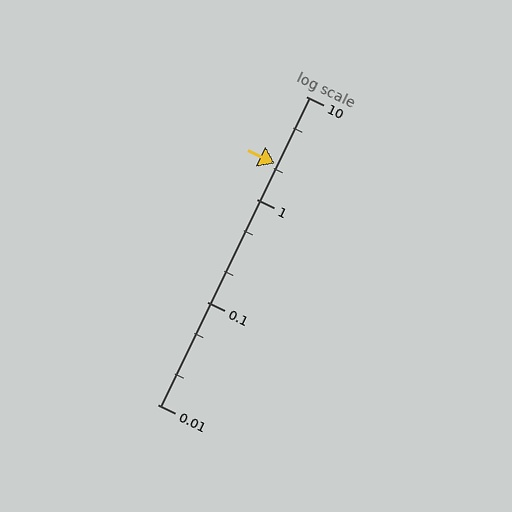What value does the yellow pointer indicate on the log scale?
The pointer indicates approximately 2.2.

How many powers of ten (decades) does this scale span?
The scale spans 3 decades, from 0.01 to 10.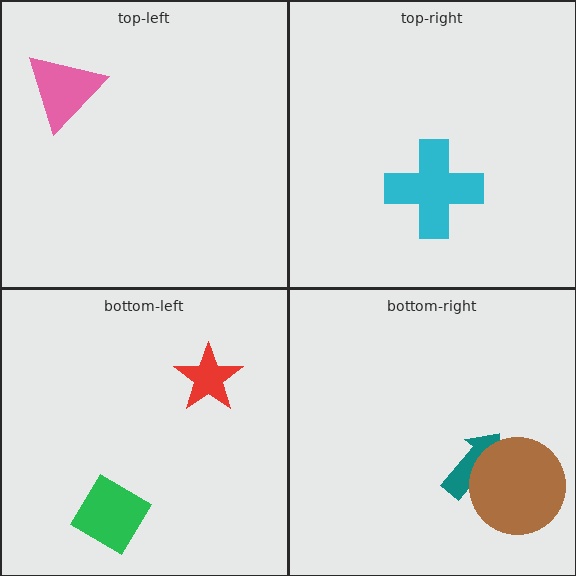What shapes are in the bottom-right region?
The teal arrow, the brown circle.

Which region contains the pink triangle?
The top-left region.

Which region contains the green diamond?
The bottom-left region.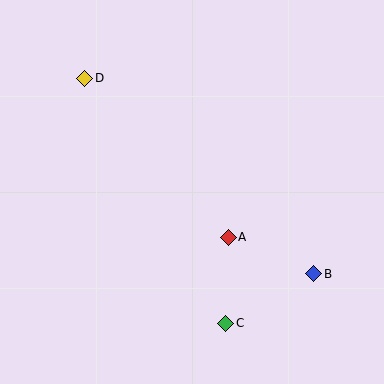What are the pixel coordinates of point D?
Point D is at (85, 78).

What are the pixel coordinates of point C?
Point C is at (226, 323).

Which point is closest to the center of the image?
Point A at (228, 237) is closest to the center.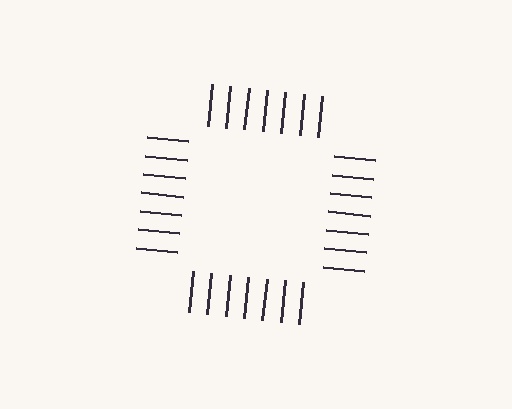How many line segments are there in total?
28 — 7 along each of the 4 edges.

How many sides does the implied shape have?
4 sides — the line-ends trace a square.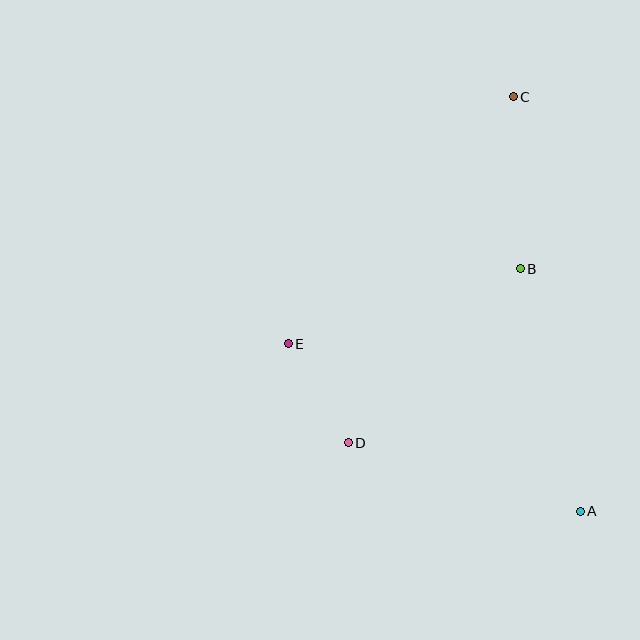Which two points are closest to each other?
Points D and E are closest to each other.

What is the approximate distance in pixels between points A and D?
The distance between A and D is approximately 242 pixels.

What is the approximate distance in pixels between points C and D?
The distance between C and D is approximately 383 pixels.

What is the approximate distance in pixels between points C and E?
The distance between C and E is approximately 334 pixels.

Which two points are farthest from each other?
Points A and C are farthest from each other.